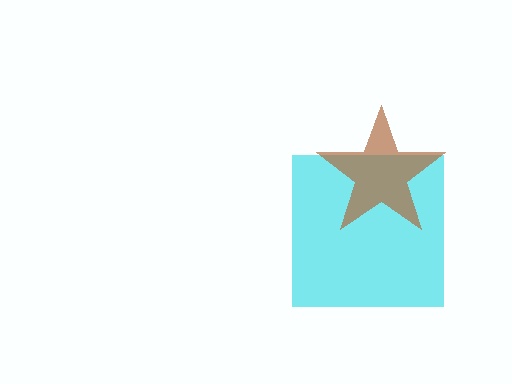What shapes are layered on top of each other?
The layered shapes are: a cyan square, a brown star.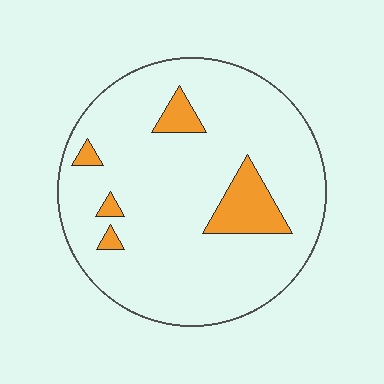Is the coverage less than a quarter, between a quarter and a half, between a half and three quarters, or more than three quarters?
Less than a quarter.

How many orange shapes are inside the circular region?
5.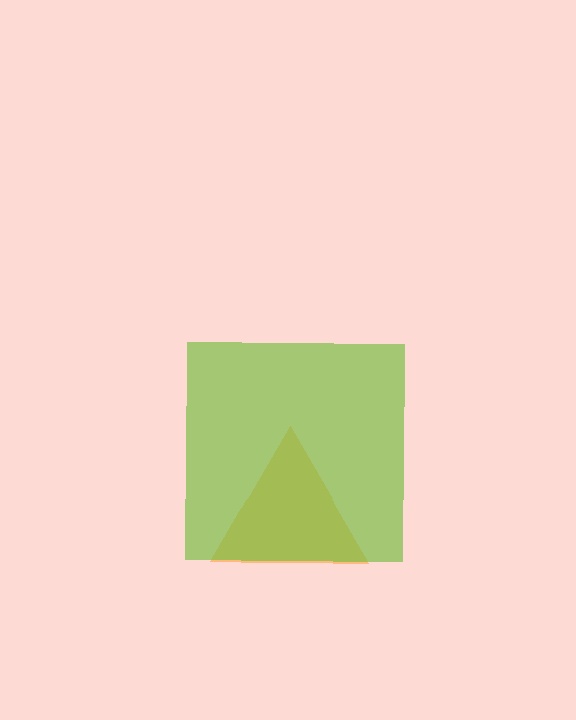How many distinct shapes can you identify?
There are 2 distinct shapes: an orange triangle, a lime square.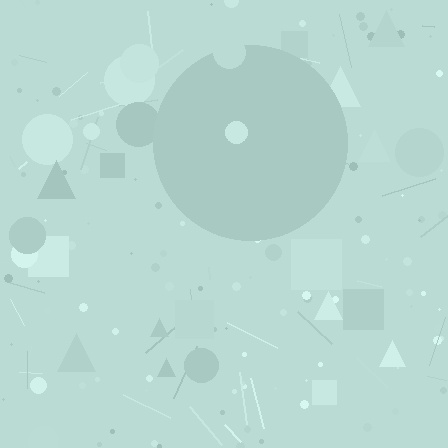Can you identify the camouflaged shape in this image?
The camouflaged shape is a circle.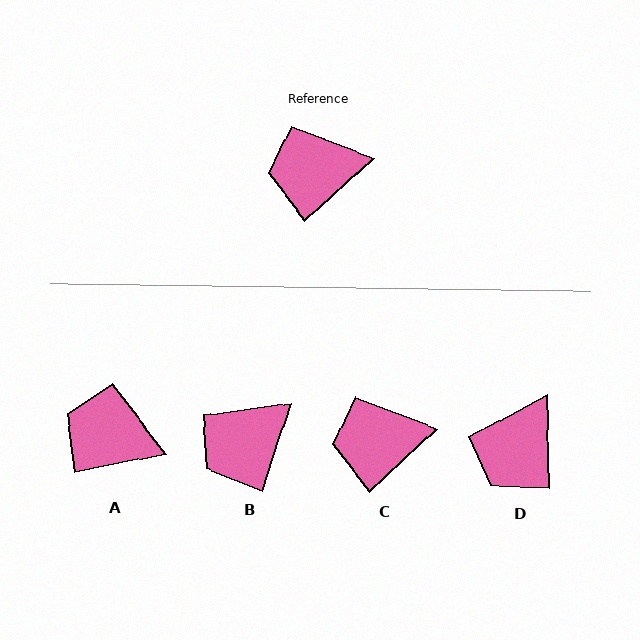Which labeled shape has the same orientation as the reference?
C.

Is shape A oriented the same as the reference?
No, it is off by about 31 degrees.